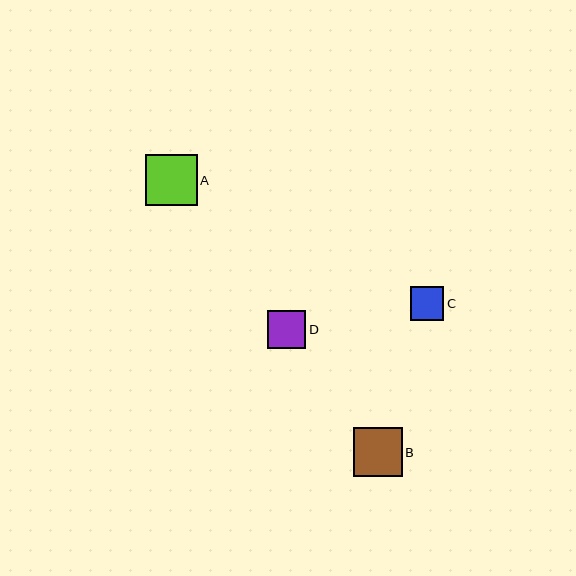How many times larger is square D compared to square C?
Square D is approximately 1.1 times the size of square C.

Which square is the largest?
Square A is the largest with a size of approximately 51 pixels.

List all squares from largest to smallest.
From largest to smallest: A, B, D, C.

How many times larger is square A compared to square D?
Square A is approximately 1.3 times the size of square D.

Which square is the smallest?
Square C is the smallest with a size of approximately 33 pixels.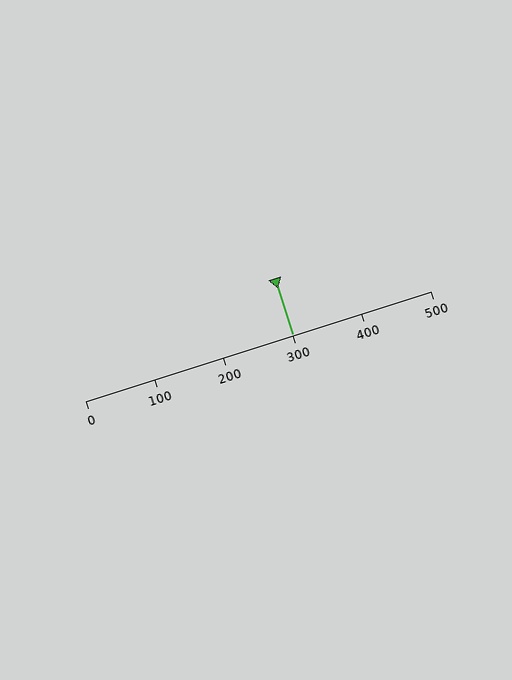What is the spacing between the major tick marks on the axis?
The major ticks are spaced 100 apart.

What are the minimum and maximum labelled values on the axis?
The axis runs from 0 to 500.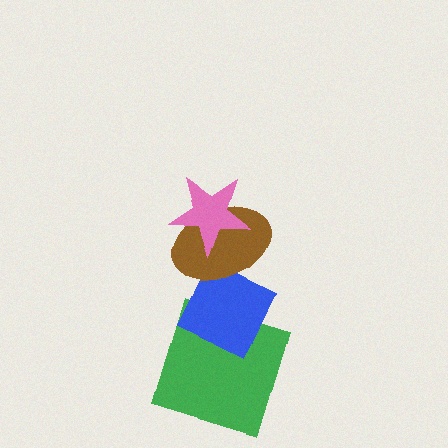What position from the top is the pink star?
The pink star is 1st from the top.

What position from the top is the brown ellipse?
The brown ellipse is 2nd from the top.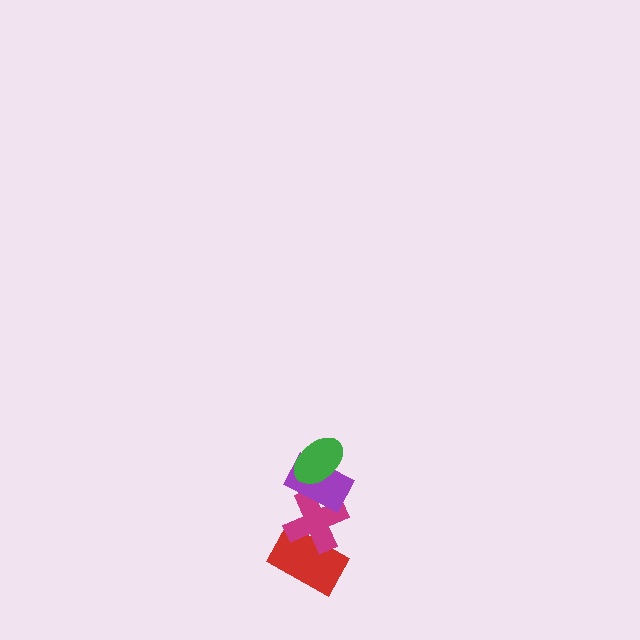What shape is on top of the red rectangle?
The magenta cross is on top of the red rectangle.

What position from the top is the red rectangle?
The red rectangle is 4th from the top.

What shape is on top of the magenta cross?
The purple rectangle is on top of the magenta cross.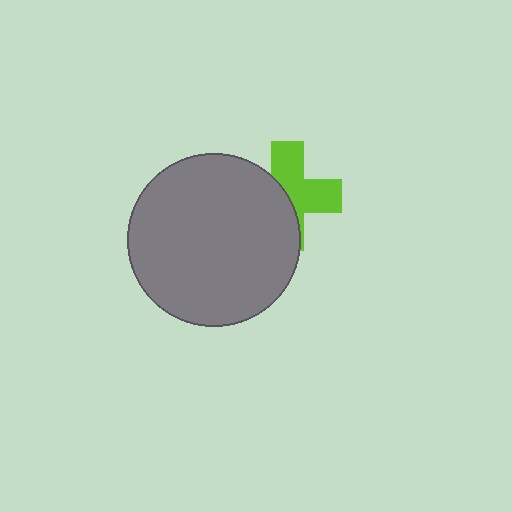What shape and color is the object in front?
The object in front is a gray circle.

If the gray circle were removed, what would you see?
You would see the complete lime cross.